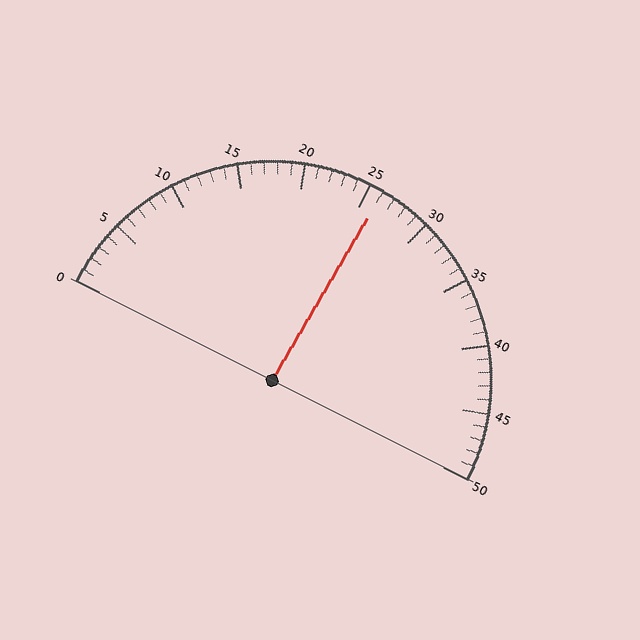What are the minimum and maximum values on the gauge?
The gauge ranges from 0 to 50.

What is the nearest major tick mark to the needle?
The nearest major tick mark is 25.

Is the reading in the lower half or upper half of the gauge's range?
The reading is in the upper half of the range (0 to 50).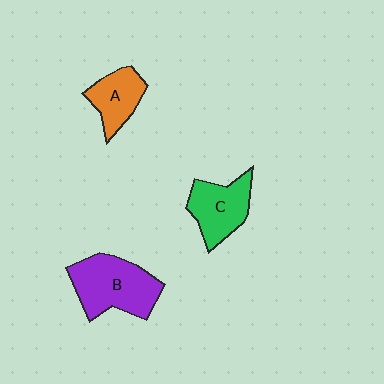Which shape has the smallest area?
Shape A (orange).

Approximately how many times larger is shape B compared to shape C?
Approximately 1.3 times.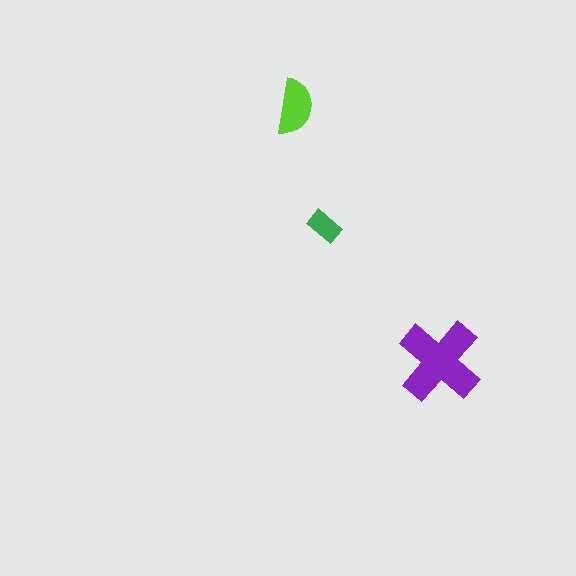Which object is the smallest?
The green rectangle.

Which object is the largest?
The purple cross.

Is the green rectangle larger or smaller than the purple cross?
Smaller.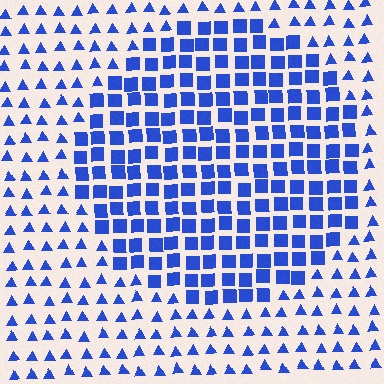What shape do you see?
I see a circle.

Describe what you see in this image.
The image is filled with small blue elements arranged in a uniform grid. A circle-shaped region contains squares, while the surrounding area contains triangles. The boundary is defined purely by the change in element shape.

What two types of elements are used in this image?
The image uses squares inside the circle region and triangles outside it.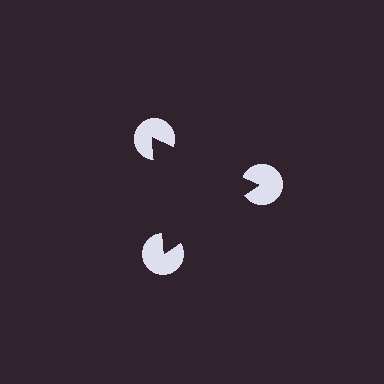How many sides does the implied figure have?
3 sides.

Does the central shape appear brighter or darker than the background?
It typically appears slightly darker than the background, even though no actual brightness change is drawn.